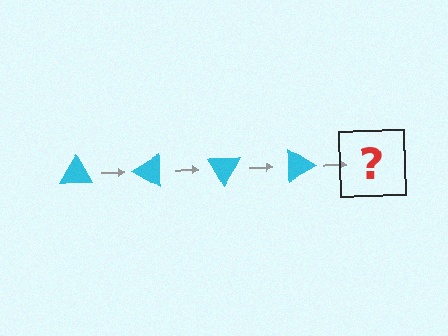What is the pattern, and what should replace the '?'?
The pattern is that the triangle rotates 30 degrees each step. The '?' should be a cyan triangle rotated 120 degrees.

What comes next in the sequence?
The next element should be a cyan triangle rotated 120 degrees.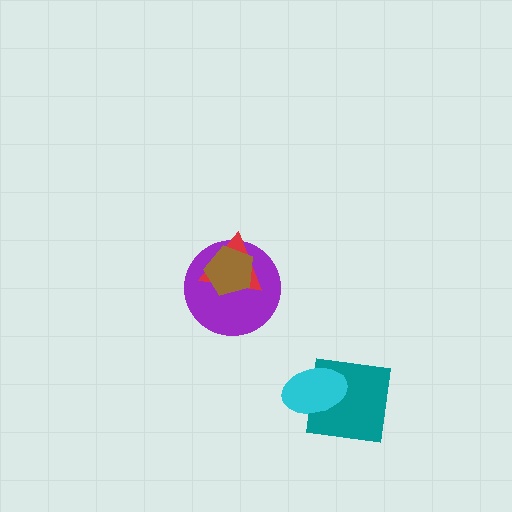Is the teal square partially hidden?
Yes, it is partially covered by another shape.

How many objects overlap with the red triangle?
2 objects overlap with the red triangle.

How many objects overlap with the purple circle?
2 objects overlap with the purple circle.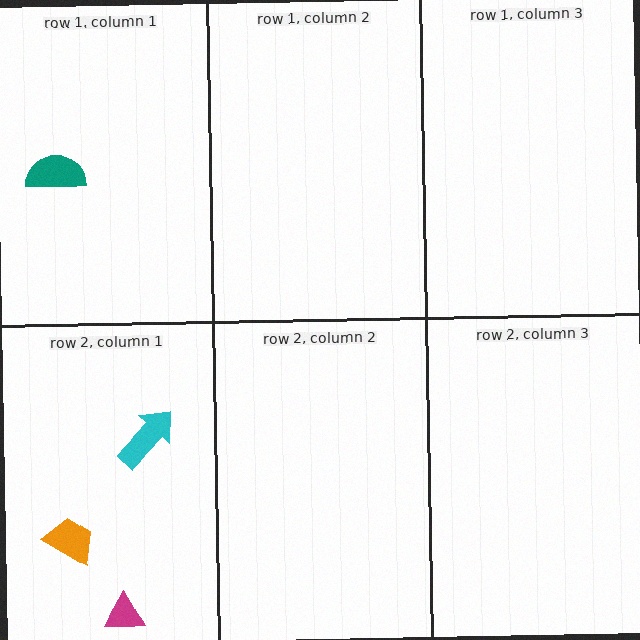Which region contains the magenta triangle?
The row 2, column 1 region.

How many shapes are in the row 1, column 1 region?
1.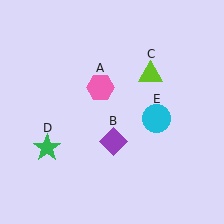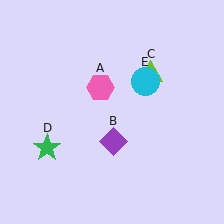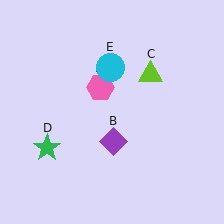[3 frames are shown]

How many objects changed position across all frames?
1 object changed position: cyan circle (object E).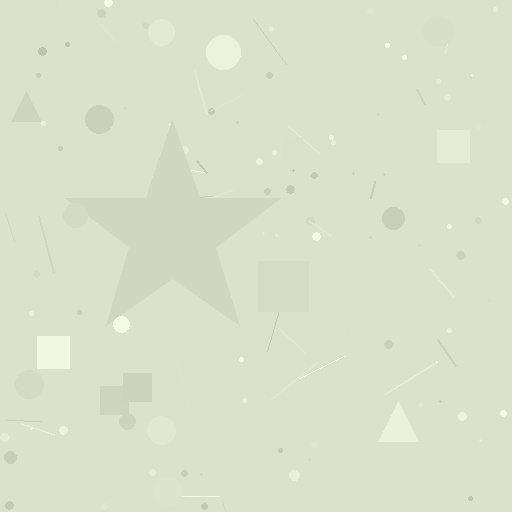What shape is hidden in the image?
A star is hidden in the image.